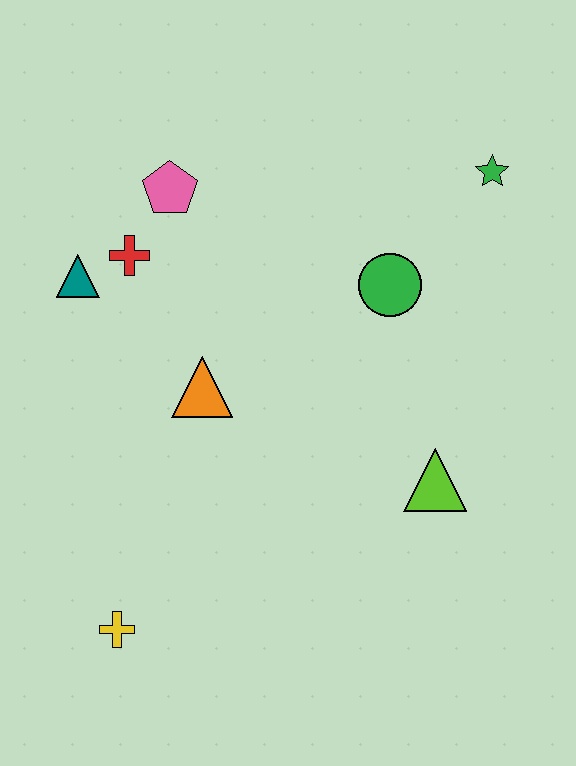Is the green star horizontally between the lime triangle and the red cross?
No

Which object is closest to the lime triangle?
The green circle is closest to the lime triangle.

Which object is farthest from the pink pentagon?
The yellow cross is farthest from the pink pentagon.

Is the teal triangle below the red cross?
Yes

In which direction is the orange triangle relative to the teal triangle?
The orange triangle is to the right of the teal triangle.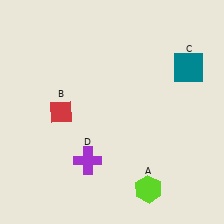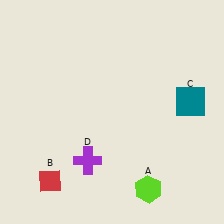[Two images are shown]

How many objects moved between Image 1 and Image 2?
2 objects moved between the two images.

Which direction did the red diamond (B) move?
The red diamond (B) moved down.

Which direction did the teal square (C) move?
The teal square (C) moved down.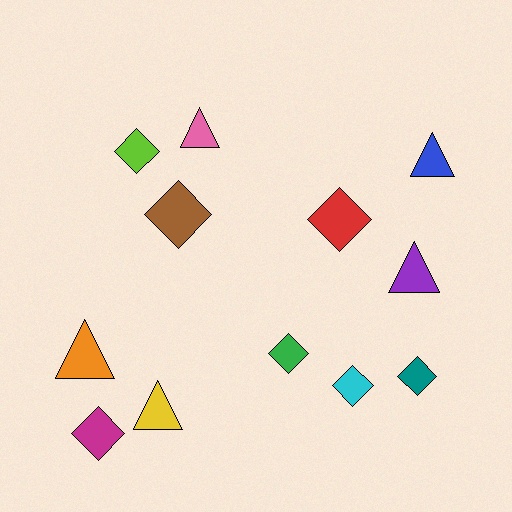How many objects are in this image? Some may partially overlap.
There are 12 objects.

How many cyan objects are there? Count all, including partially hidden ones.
There is 1 cyan object.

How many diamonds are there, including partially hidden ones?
There are 7 diamonds.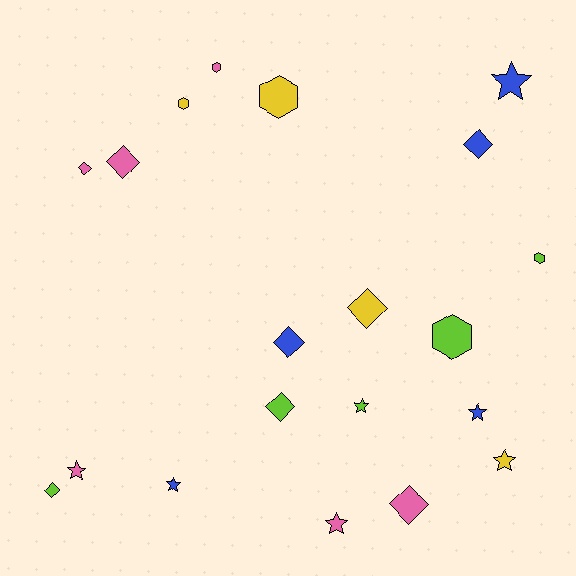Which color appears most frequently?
Pink, with 6 objects.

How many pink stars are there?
There are 2 pink stars.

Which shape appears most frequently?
Diamond, with 8 objects.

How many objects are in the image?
There are 20 objects.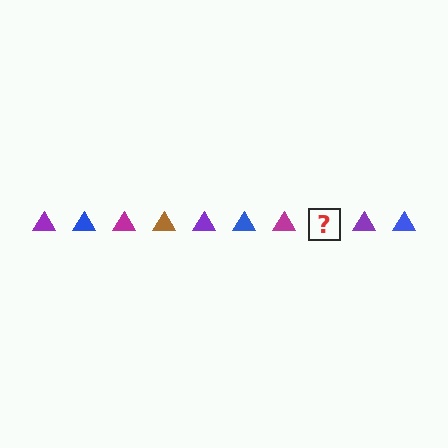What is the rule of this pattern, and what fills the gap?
The rule is that the pattern cycles through purple, blue, magenta, brown triangles. The gap should be filled with a brown triangle.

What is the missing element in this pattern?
The missing element is a brown triangle.